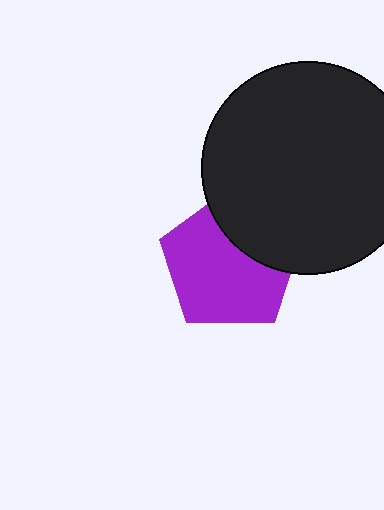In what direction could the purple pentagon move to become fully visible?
The purple pentagon could move toward the lower-left. That would shift it out from behind the black circle entirely.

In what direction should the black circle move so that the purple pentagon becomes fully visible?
The black circle should move toward the upper-right. That is the shortest direction to clear the overlap and leave the purple pentagon fully visible.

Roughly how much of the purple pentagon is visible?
Most of it is visible (roughly 69%).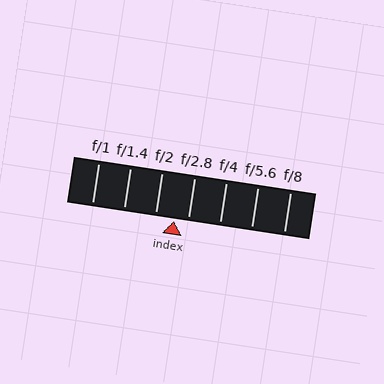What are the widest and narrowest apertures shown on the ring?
The widest aperture shown is f/1 and the narrowest is f/8.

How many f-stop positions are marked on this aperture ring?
There are 7 f-stop positions marked.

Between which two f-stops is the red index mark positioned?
The index mark is between f/2 and f/2.8.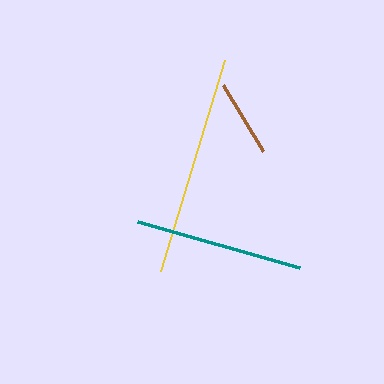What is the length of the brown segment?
The brown segment is approximately 77 pixels long.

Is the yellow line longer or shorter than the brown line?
The yellow line is longer than the brown line.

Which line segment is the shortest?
The brown line is the shortest at approximately 77 pixels.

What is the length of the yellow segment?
The yellow segment is approximately 220 pixels long.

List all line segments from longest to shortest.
From longest to shortest: yellow, teal, brown.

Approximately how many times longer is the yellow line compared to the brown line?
The yellow line is approximately 2.9 times the length of the brown line.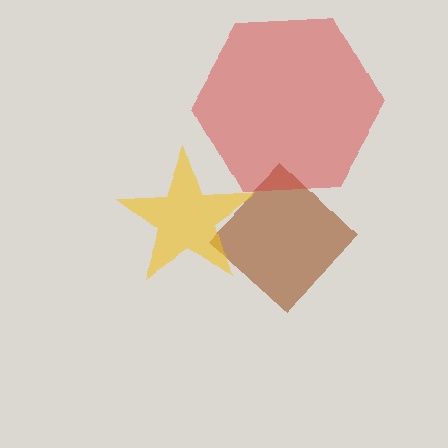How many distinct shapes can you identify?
There are 3 distinct shapes: a brown diamond, a red hexagon, a yellow star.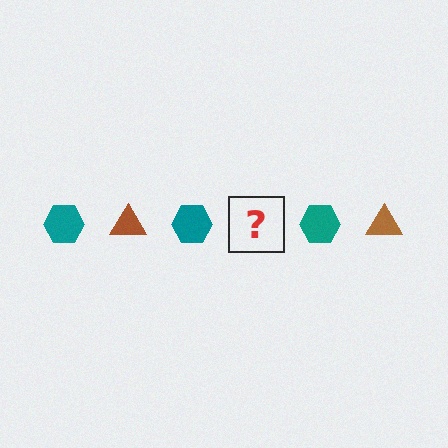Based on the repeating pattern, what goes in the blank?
The blank should be a brown triangle.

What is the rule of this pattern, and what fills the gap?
The rule is that the pattern alternates between teal hexagon and brown triangle. The gap should be filled with a brown triangle.